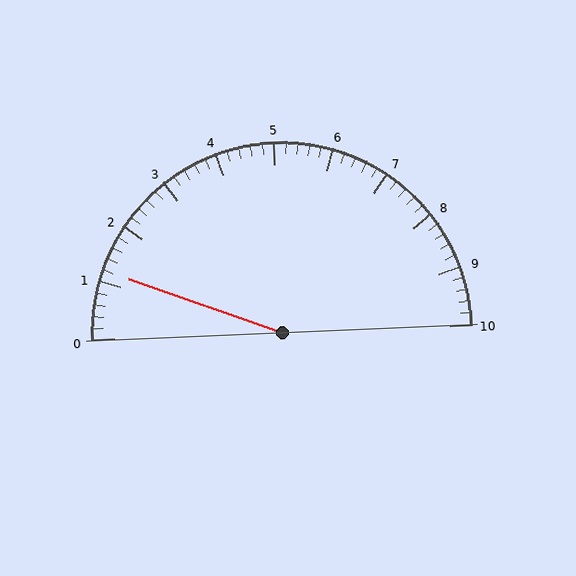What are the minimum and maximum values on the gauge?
The gauge ranges from 0 to 10.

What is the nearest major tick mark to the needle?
The nearest major tick mark is 1.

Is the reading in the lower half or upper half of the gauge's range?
The reading is in the lower half of the range (0 to 10).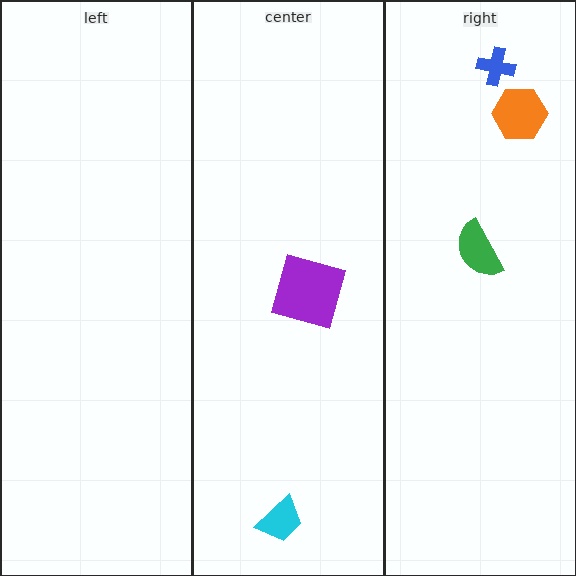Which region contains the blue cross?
The right region.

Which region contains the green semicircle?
The right region.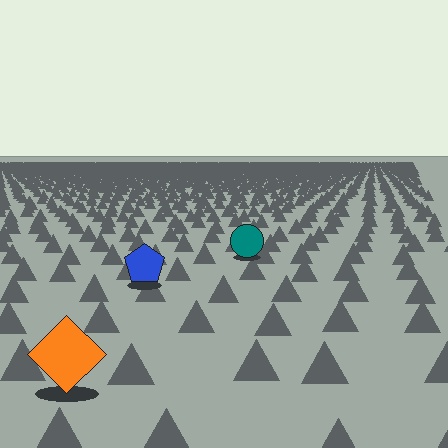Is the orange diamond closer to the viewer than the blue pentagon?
Yes. The orange diamond is closer — you can tell from the texture gradient: the ground texture is coarser near it.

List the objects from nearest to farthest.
From nearest to farthest: the orange diamond, the blue pentagon, the teal circle.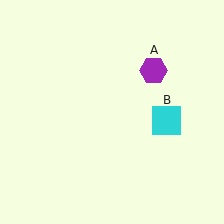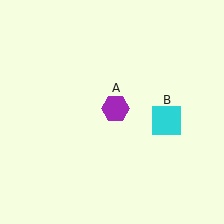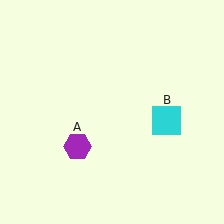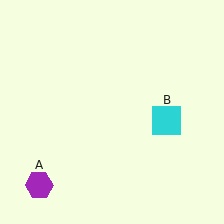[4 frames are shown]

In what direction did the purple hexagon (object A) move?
The purple hexagon (object A) moved down and to the left.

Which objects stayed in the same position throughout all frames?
Cyan square (object B) remained stationary.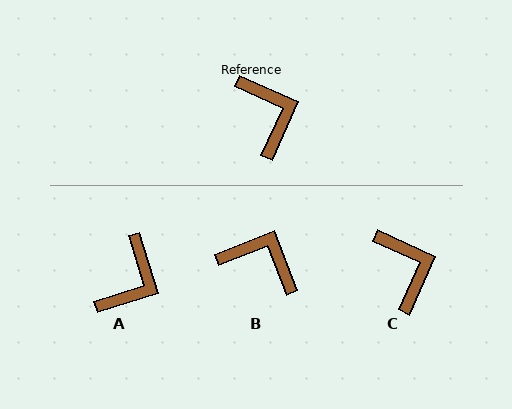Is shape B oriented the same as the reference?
No, it is off by about 45 degrees.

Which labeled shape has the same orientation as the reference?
C.